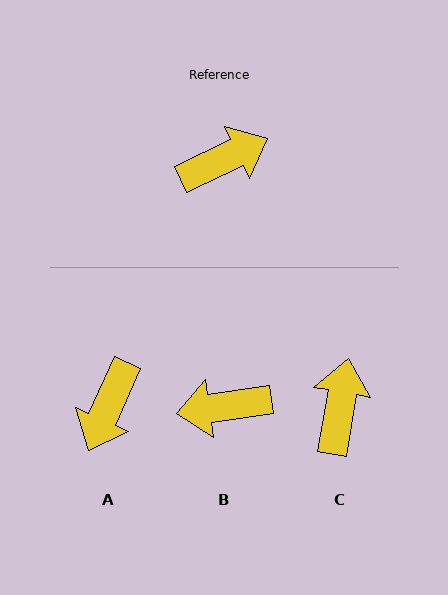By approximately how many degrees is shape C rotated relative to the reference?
Approximately 55 degrees counter-clockwise.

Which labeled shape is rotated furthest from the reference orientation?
B, about 164 degrees away.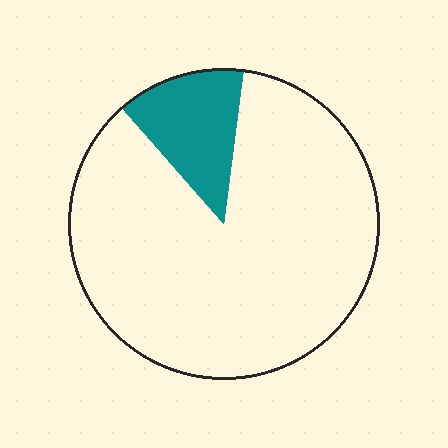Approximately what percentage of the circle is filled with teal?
Approximately 15%.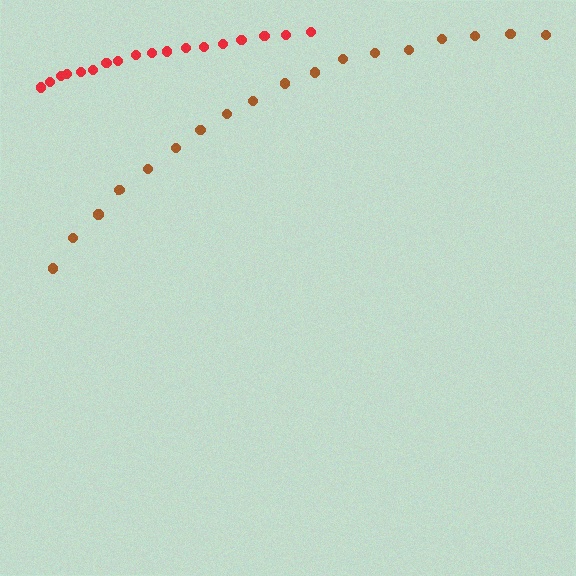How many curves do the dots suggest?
There are 2 distinct paths.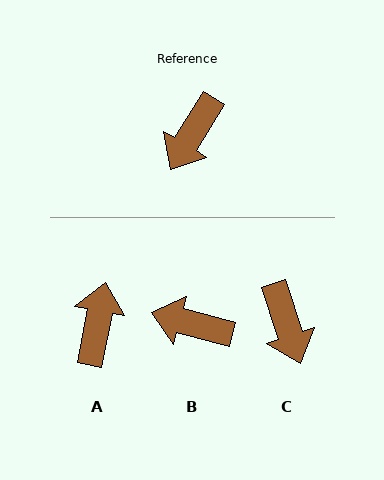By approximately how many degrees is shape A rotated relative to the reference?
Approximately 159 degrees clockwise.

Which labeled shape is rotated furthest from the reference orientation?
A, about 159 degrees away.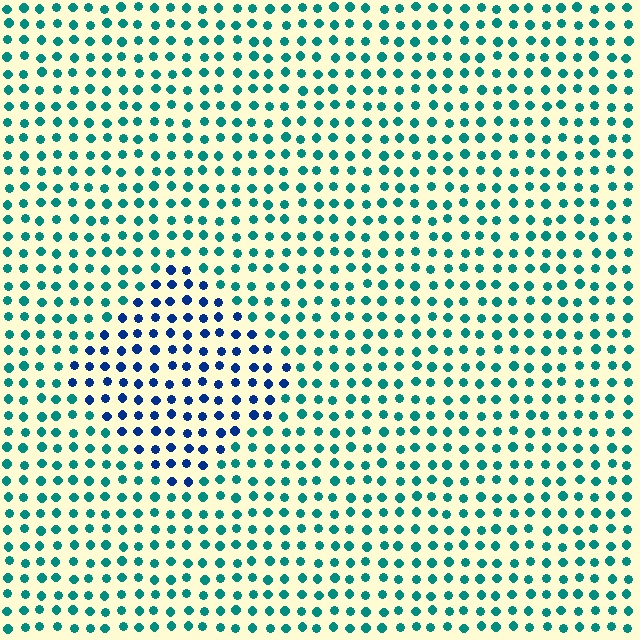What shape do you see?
I see a diamond.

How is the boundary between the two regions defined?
The boundary is defined purely by a slight shift in hue (about 46 degrees). Spacing, size, and orientation are identical on both sides.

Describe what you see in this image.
The image is filled with small teal elements in a uniform arrangement. A diamond-shaped region is visible where the elements are tinted to a slightly different hue, forming a subtle color boundary.